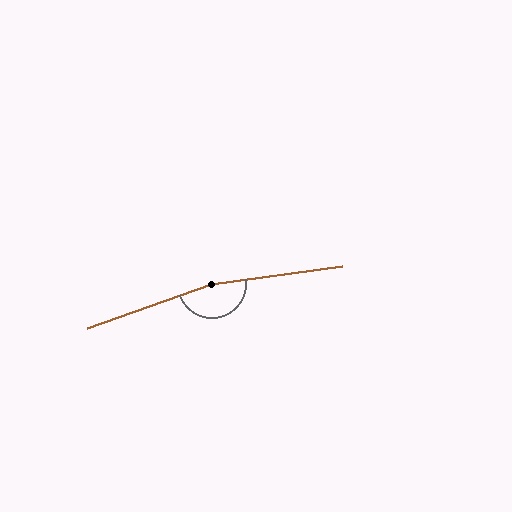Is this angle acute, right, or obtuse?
It is obtuse.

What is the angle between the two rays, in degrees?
Approximately 168 degrees.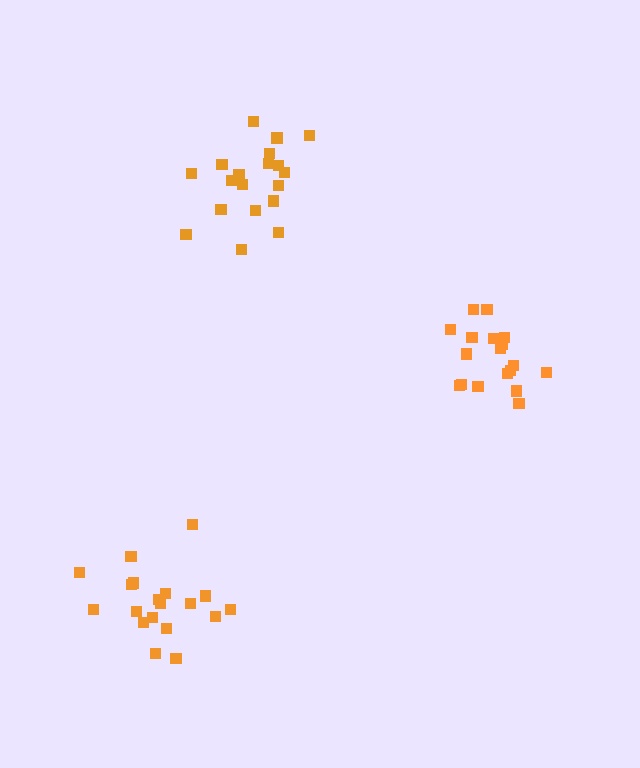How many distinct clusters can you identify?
There are 3 distinct clusters.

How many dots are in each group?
Group 1: 19 dots, Group 2: 18 dots, Group 3: 19 dots (56 total).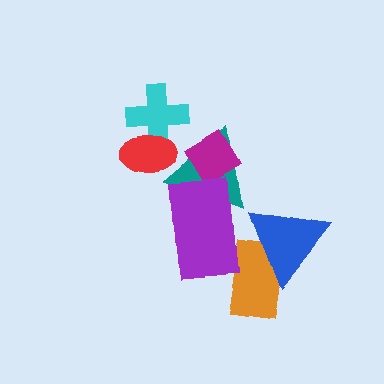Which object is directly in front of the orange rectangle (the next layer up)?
The blue triangle is directly in front of the orange rectangle.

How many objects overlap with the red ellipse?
2 objects overlap with the red ellipse.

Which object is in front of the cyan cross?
The red ellipse is in front of the cyan cross.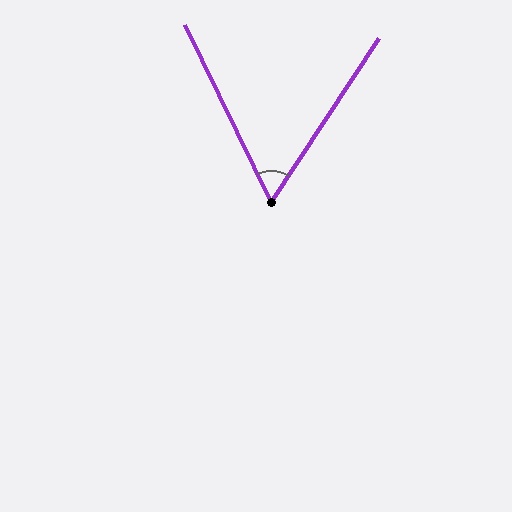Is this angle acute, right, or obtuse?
It is acute.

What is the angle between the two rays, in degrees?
Approximately 60 degrees.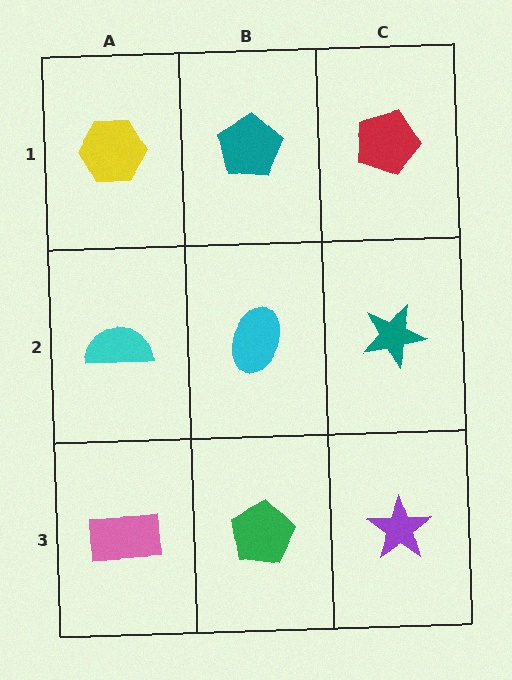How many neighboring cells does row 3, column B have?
3.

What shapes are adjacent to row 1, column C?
A teal star (row 2, column C), a teal pentagon (row 1, column B).